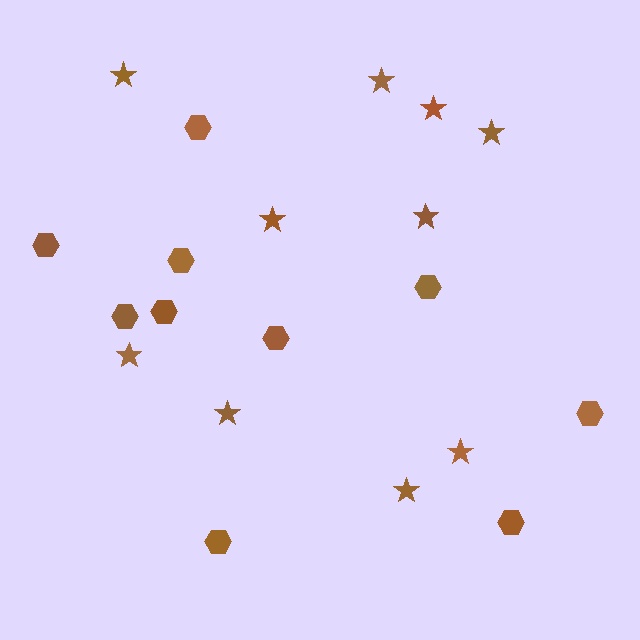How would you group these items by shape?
There are 2 groups: one group of stars (10) and one group of hexagons (10).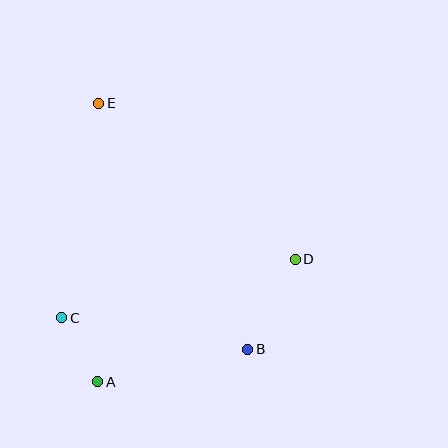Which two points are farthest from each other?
Points B and E are farthest from each other.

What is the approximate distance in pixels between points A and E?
The distance between A and E is approximately 279 pixels.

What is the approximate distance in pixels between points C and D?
The distance between C and D is approximately 241 pixels.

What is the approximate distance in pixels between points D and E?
The distance between D and E is approximately 251 pixels.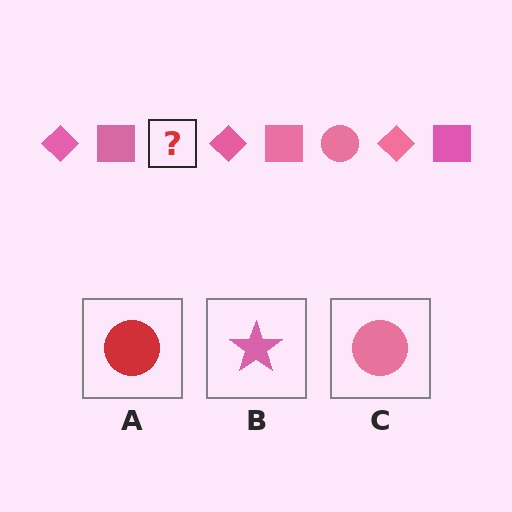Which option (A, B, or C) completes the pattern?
C.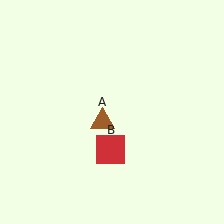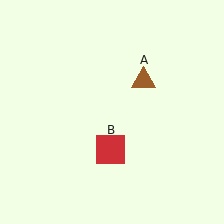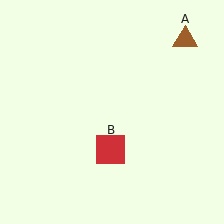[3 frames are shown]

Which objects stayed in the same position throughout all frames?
Red square (object B) remained stationary.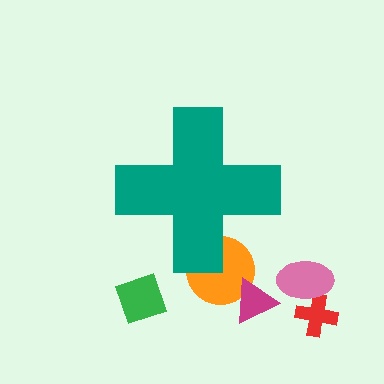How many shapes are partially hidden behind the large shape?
1 shape is partially hidden.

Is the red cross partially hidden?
No, the red cross is fully visible.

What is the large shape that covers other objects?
A teal cross.